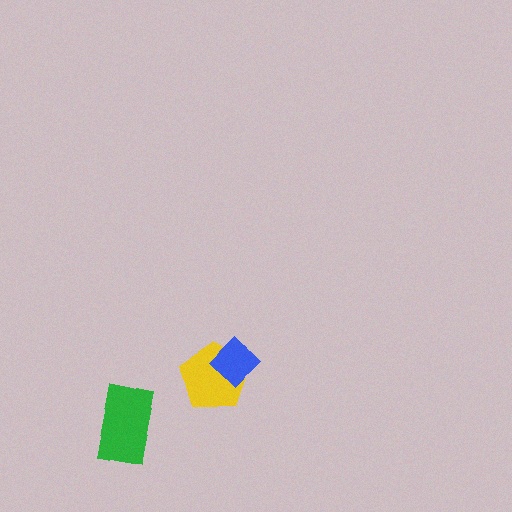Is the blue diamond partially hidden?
No, no other shape covers it.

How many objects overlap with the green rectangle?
0 objects overlap with the green rectangle.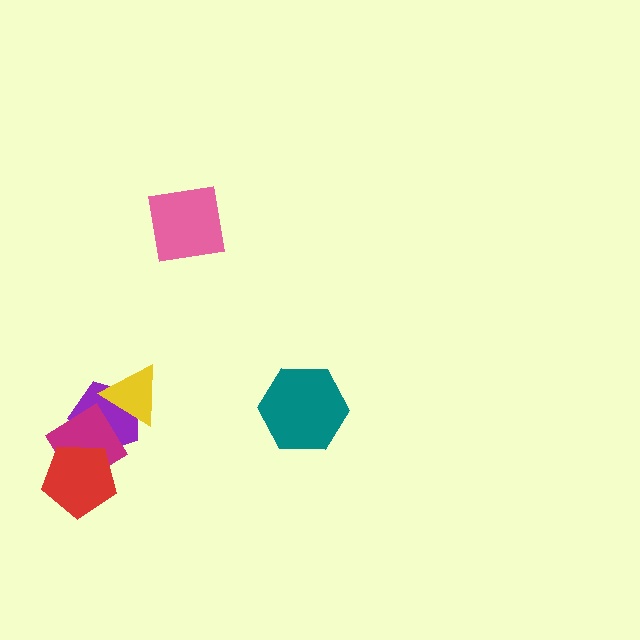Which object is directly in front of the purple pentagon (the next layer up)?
The magenta diamond is directly in front of the purple pentagon.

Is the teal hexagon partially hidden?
No, no other shape covers it.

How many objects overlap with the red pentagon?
2 objects overlap with the red pentagon.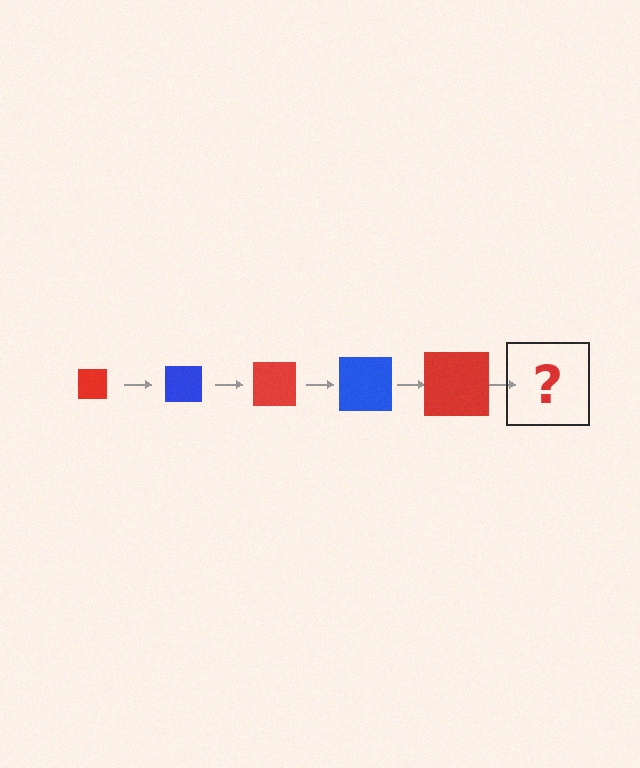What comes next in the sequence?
The next element should be a blue square, larger than the previous one.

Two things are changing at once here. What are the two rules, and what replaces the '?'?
The two rules are that the square grows larger each step and the color cycles through red and blue. The '?' should be a blue square, larger than the previous one.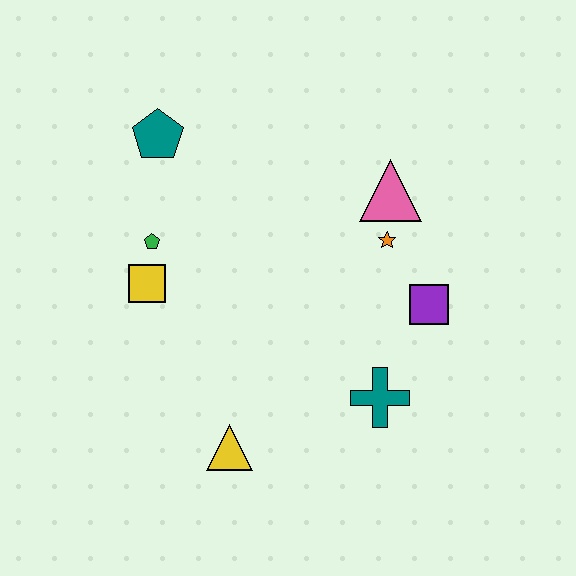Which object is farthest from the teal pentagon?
The teal cross is farthest from the teal pentagon.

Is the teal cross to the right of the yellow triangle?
Yes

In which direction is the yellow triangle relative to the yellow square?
The yellow triangle is below the yellow square.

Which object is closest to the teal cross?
The purple square is closest to the teal cross.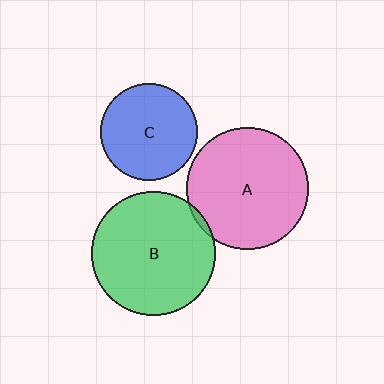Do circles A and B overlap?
Yes.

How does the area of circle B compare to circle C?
Approximately 1.6 times.